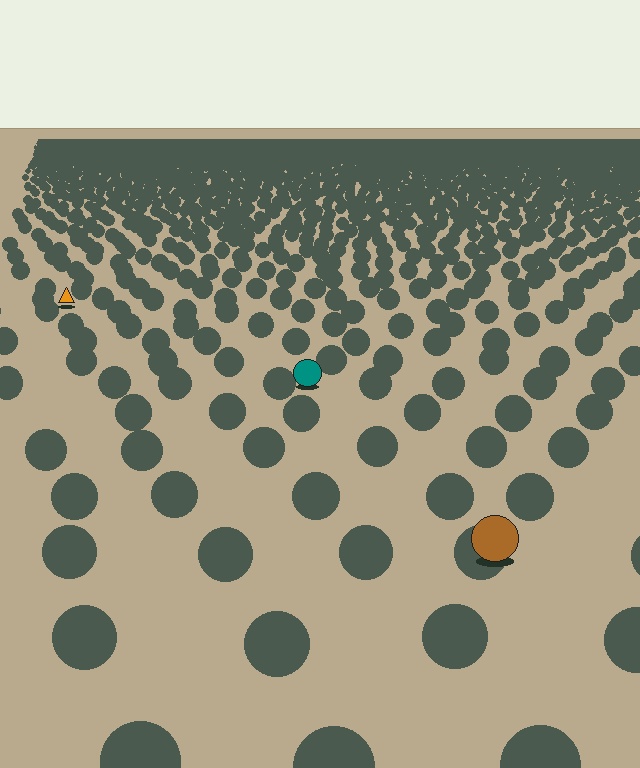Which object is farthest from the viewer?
The orange triangle is farthest from the viewer. It appears smaller and the ground texture around it is denser.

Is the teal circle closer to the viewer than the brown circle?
No. The brown circle is closer — you can tell from the texture gradient: the ground texture is coarser near it.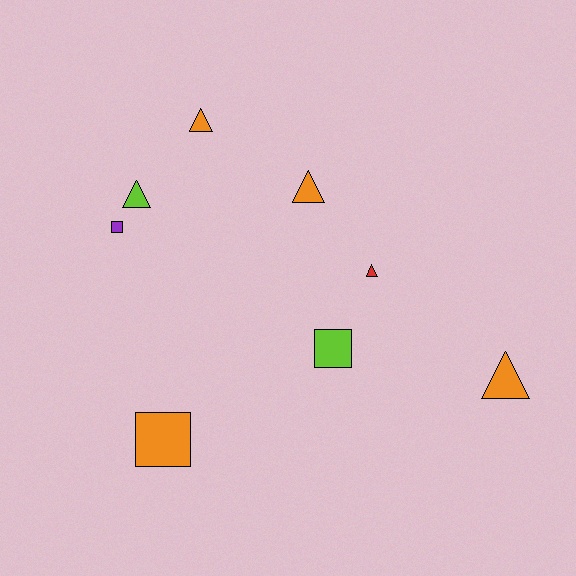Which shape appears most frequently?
Triangle, with 5 objects.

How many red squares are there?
There are no red squares.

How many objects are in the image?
There are 8 objects.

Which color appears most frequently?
Orange, with 4 objects.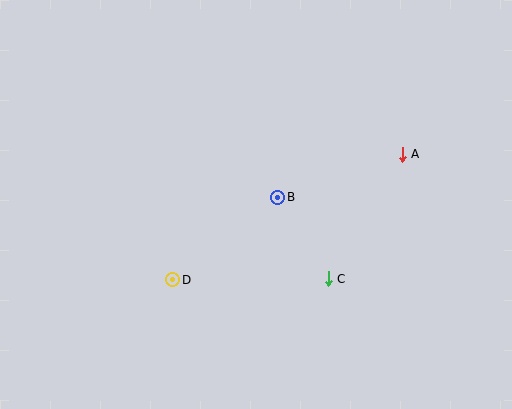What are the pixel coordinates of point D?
Point D is at (173, 280).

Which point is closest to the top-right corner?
Point A is closest to the top-right corner.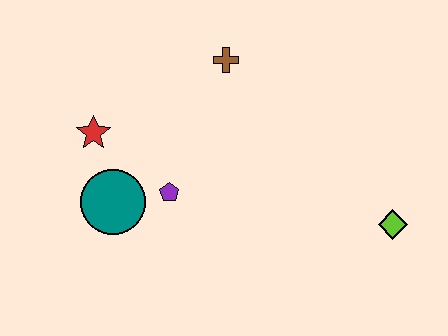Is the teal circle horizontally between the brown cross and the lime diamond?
No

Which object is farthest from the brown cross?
The lime diamond is farthest from the brown cross.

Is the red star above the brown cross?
No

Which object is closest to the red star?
The teal circle is closest to the red star.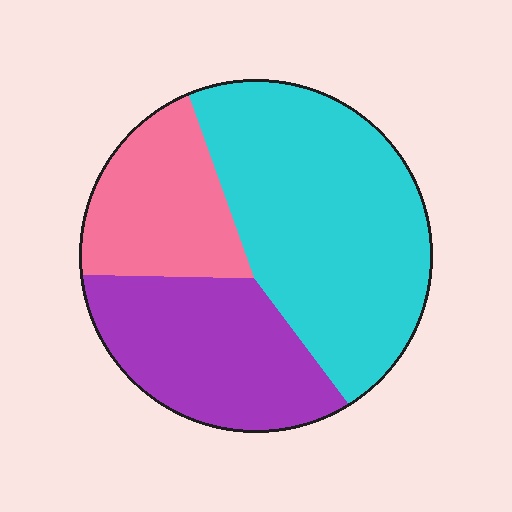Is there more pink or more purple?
Purple.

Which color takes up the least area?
Pink, at roughly 20%.